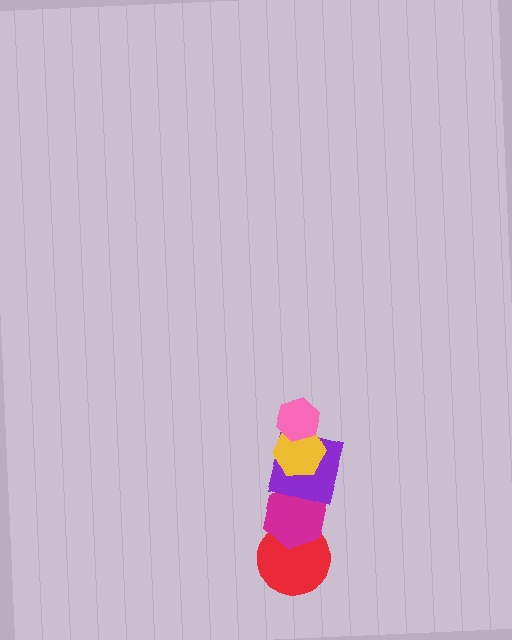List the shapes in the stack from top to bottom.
From top to bottom: the pink hexagon, the yellow hexagon, the purple square, the magenta hexagon, the red circle.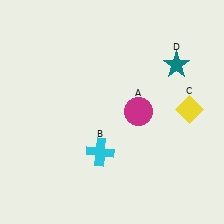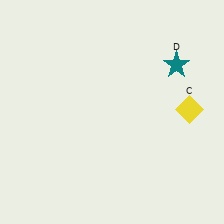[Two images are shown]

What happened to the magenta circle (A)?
The magenta circle (A) was removed in Image 2. It was in the top-right area of Image 1.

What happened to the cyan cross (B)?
The cyan cross (B) was removed in Image 2. It was in the bottom-left area of Image 1.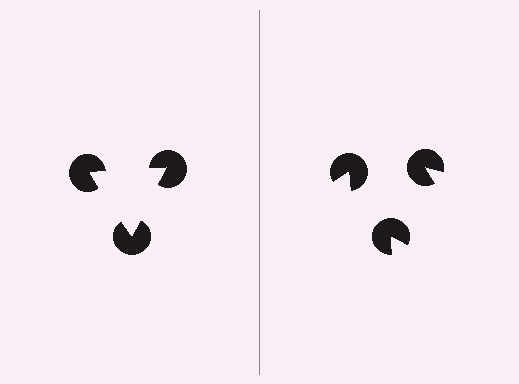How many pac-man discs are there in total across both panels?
6 — 3 on each side.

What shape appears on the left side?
An illusory triangle.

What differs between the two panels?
The pac-man discs are positioned identically on both sides; only the wedge orientations differ. On the left they align to a triangle; on the right they are misaligned.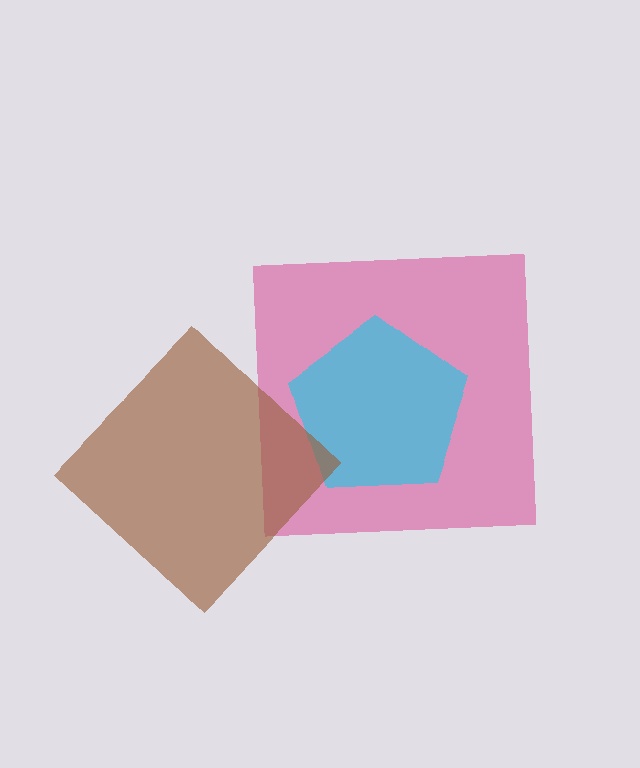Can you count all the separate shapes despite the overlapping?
Yes, there are 3 separate shapes.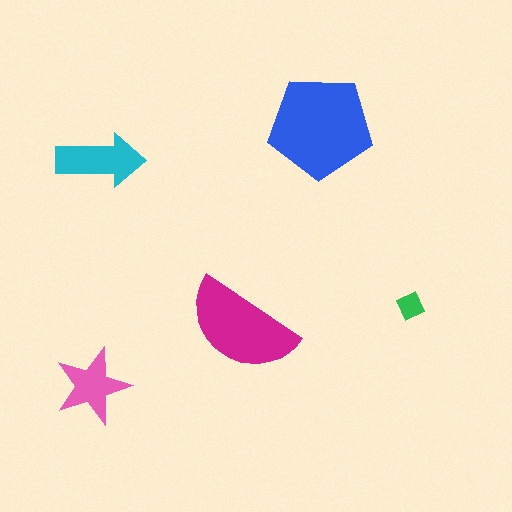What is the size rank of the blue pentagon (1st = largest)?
1st.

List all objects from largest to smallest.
The blue pentagon, the magenta semicircle, the cyan arrow, the pink star, the green diamond.